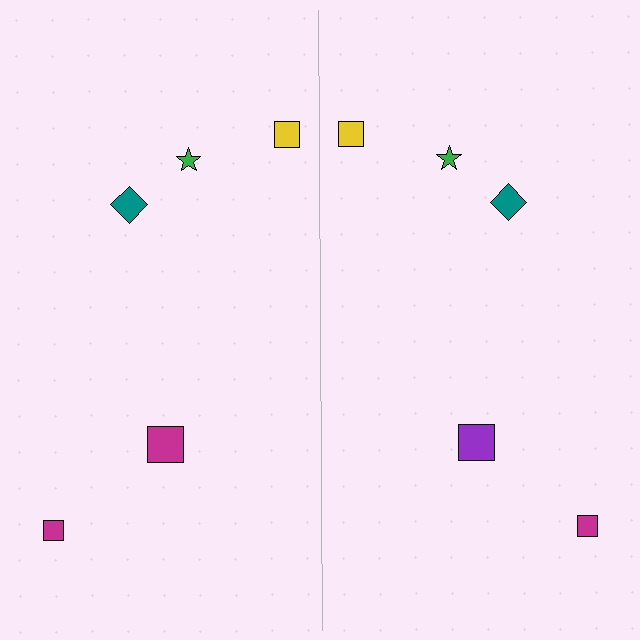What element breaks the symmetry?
The purple square on the right side breaks the symmetry — its mirror counterpart is magenta.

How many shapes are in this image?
There are 10 shapes in this image.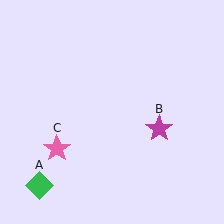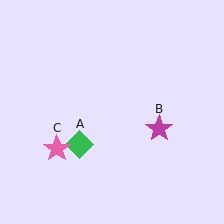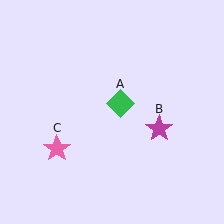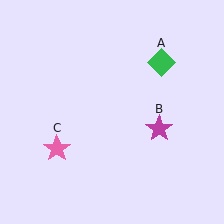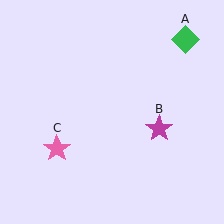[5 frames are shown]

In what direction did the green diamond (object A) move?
The green diamond (object A) moved up and to the right.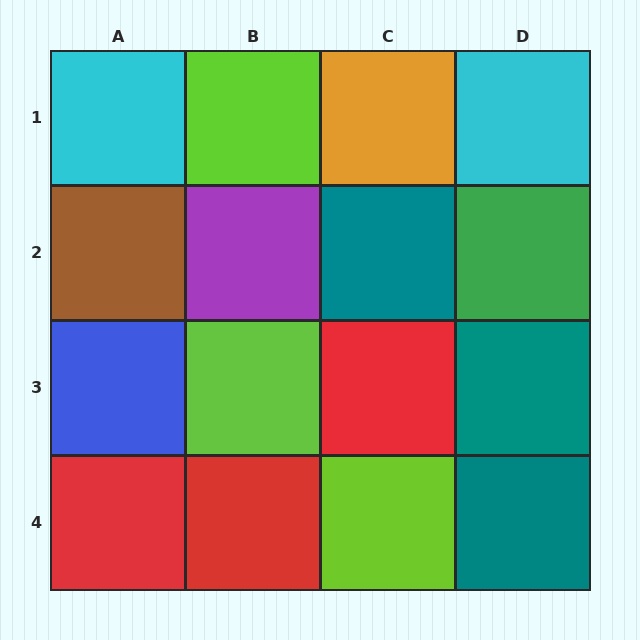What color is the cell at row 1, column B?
Lime.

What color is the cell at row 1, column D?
Cyan.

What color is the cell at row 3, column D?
Teal.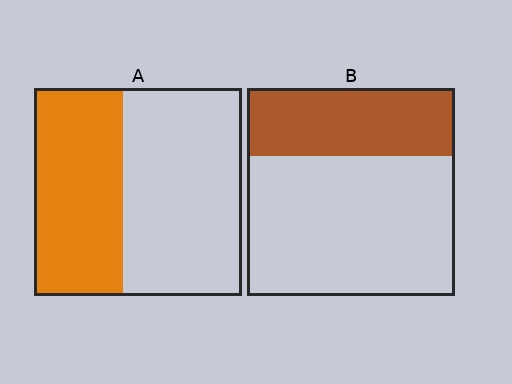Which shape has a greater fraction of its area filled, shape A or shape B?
Shape A.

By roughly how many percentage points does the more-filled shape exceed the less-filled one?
By roughly 10 percentage points (A over B).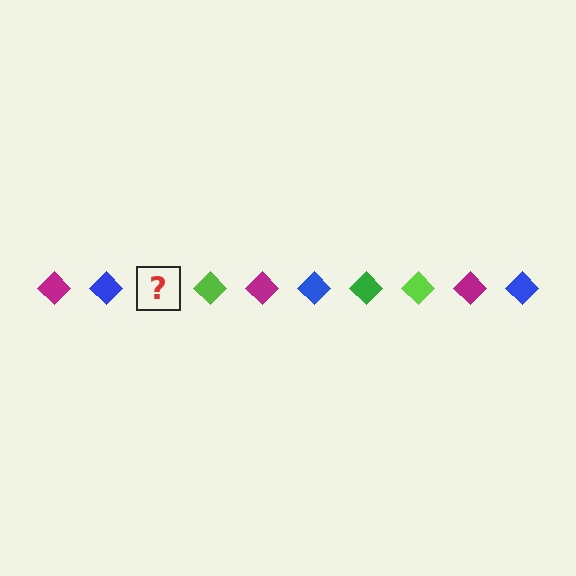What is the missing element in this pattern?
The missing element is a green diamond.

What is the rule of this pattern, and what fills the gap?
The rule is that the pattern cycles through magenta, blue, green, lime diamonds. The gap should be filled with a green diamond.